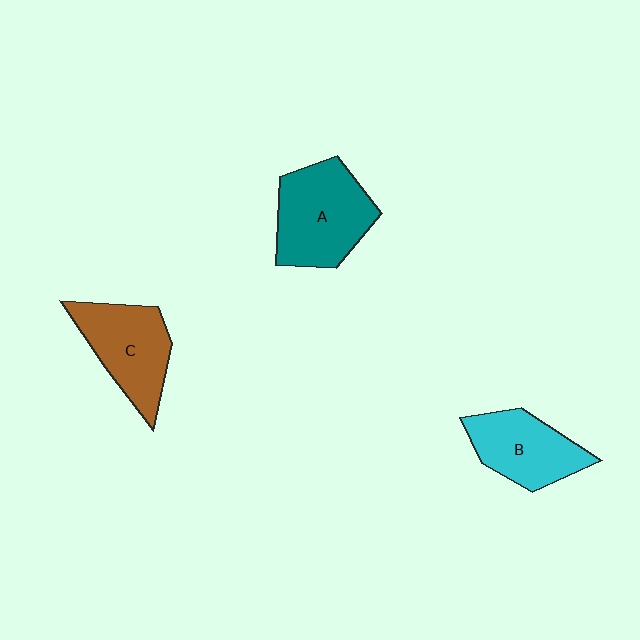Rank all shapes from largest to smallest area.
From largest to smallest: A (teal), C (brown), B (cyan).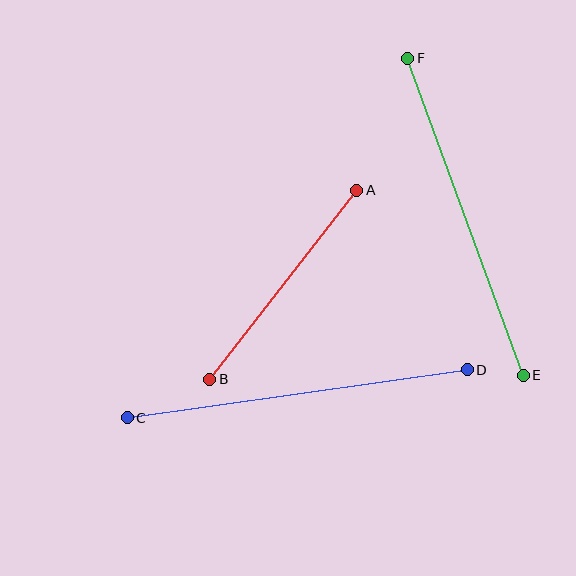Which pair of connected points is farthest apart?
Points C and D are farthest apart.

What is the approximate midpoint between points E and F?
The midpoint is at approximately (465, 217) pixels.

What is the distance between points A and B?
The distance is approximately 239 pixels.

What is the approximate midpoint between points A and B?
The midpoint is at approximately (283, 285) pixels.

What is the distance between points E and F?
The distance is approximately 337 pixels.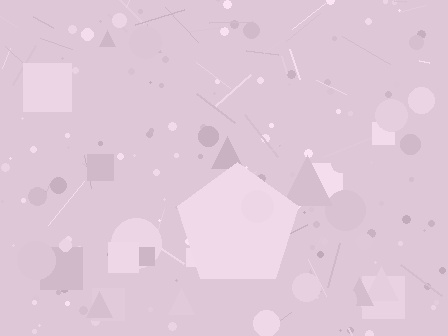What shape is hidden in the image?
A pentagon is hidden in the image.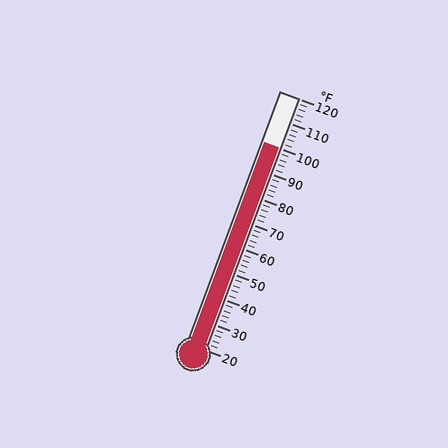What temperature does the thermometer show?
The thermometer shows approximately 100°F.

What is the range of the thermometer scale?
The thermometer scale ranges from 20°F to 120°F.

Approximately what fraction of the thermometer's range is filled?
The thermometer is filled to approximately 80% of its range.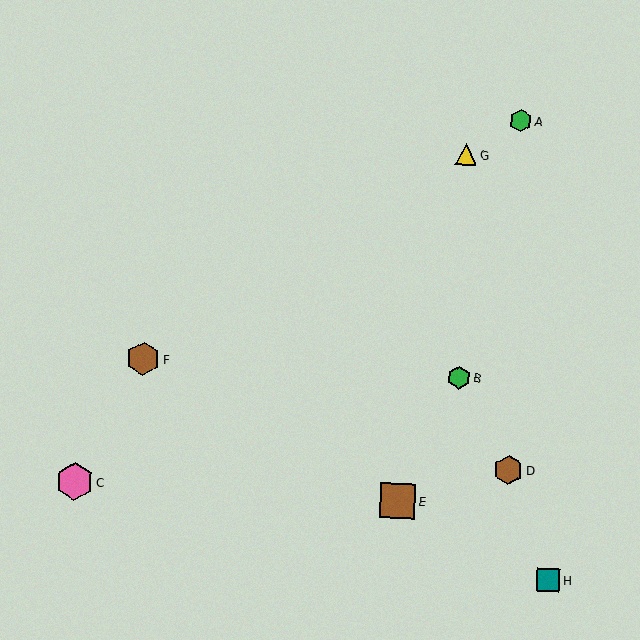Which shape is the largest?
The pink hexagon (labeled C) is the largest.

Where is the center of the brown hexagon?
The center of the brown hexagon is at (509, 470).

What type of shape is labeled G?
Shape G is a yellow triangle.